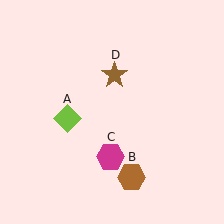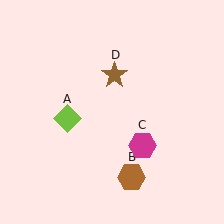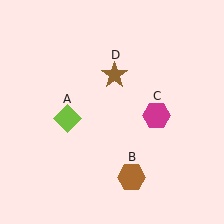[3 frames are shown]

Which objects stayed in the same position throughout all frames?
Lime diamond (object A) and brown hexagon (object B) and brown star (object D) remained stationary.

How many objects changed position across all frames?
1 object changed position: magenta hexagon (object C).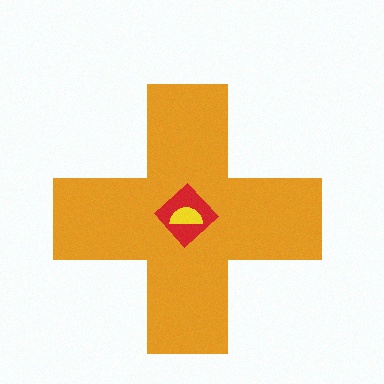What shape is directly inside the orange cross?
The red diamond.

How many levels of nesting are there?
3.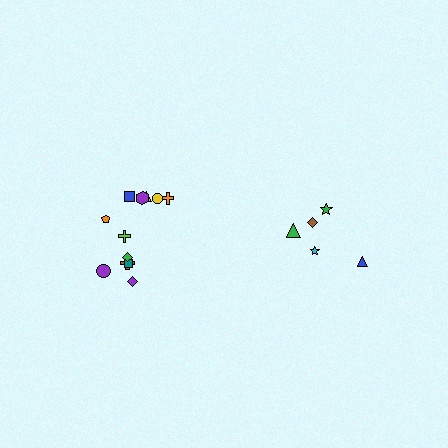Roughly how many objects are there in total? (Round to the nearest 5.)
Roughly 15 objects in total.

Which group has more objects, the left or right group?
The left group.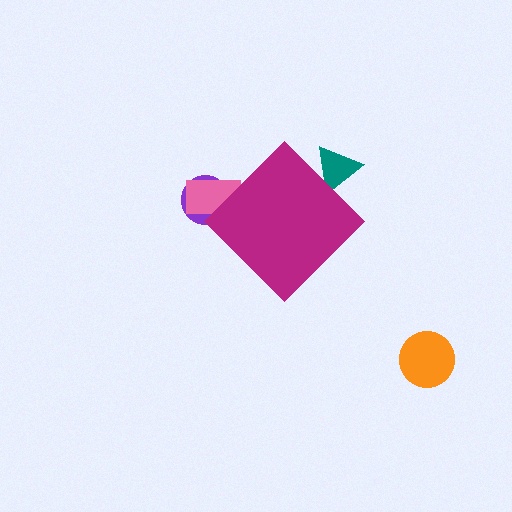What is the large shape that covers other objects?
A magenta diamond.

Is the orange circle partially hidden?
No, the orange circle is fully visible.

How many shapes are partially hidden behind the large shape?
3 shapes are partially hidden.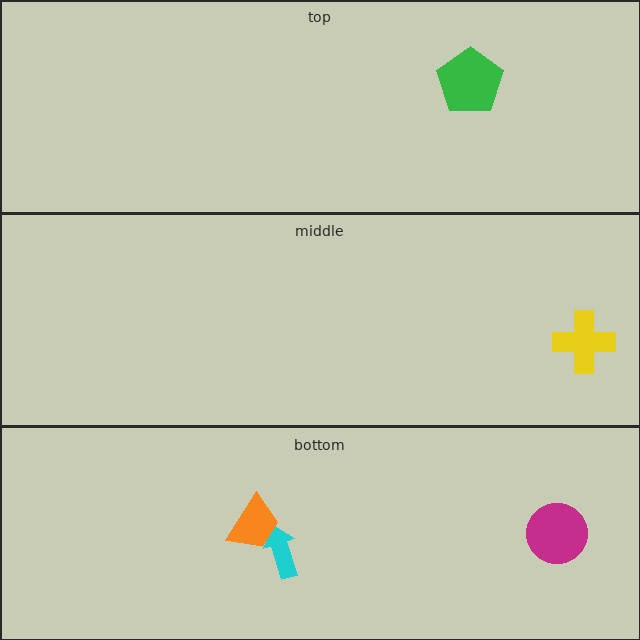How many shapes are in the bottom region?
3.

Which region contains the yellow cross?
The middle region.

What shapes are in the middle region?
The yellow cross.